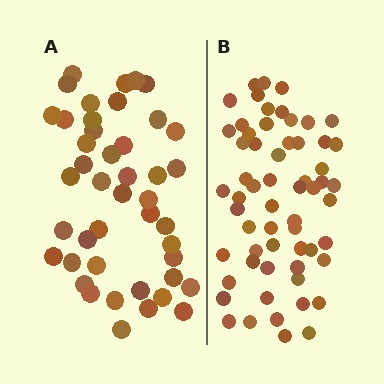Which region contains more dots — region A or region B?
Region B (the right region) has more dots.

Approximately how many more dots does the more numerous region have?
Region B has approximately 15 more dots than region A.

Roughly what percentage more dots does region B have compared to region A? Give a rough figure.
About 35% more.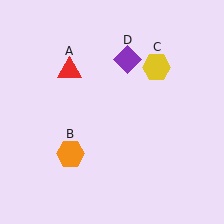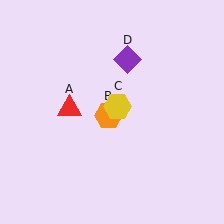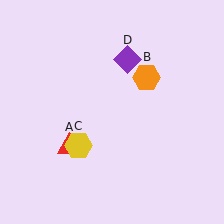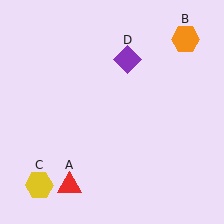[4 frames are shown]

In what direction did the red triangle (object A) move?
The red triangle (object A) moved down.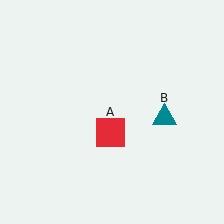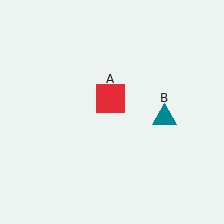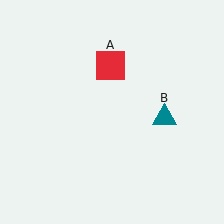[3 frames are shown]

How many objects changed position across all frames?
1 object changed position: red square (object A).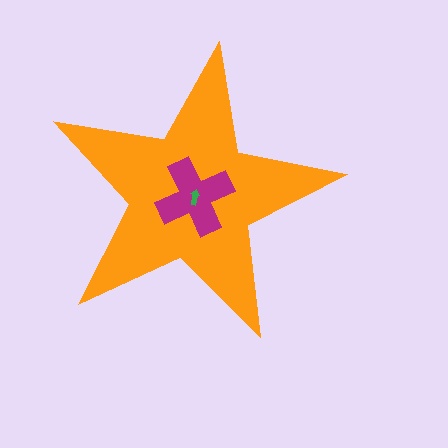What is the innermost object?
The green arrow.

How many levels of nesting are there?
3.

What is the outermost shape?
The orange star.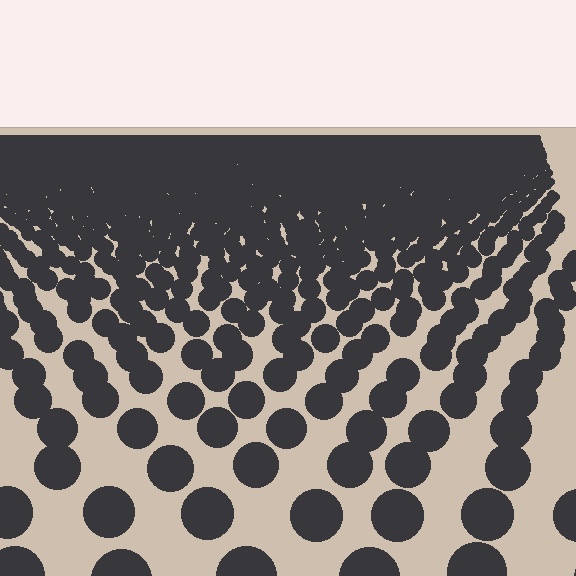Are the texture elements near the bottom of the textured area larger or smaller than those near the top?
Larger. Near the bottom, elements are closer to the viewer and appear at a bigger on-screen size.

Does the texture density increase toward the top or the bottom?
Density increases toward the top.